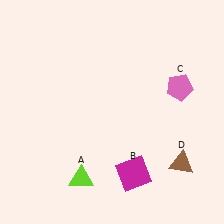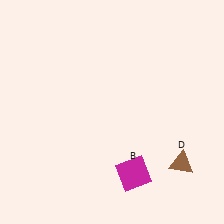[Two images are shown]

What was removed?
The pink pentagon (C), the lime triangle (A) were removed in Image 2.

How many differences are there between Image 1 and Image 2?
There are 2 differences between the two images.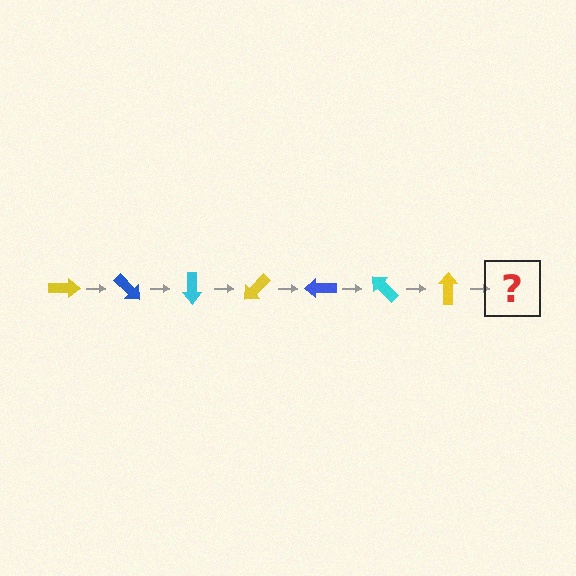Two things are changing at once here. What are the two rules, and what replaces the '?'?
The two rules are that it rotates 45 degrees each step and the color cycles through yellow, blue, and cyan. The '?' should be a blue arrow, rotated 315 degrees from the start.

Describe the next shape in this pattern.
It should be a blue arrow, rotated 315 degrees from the start.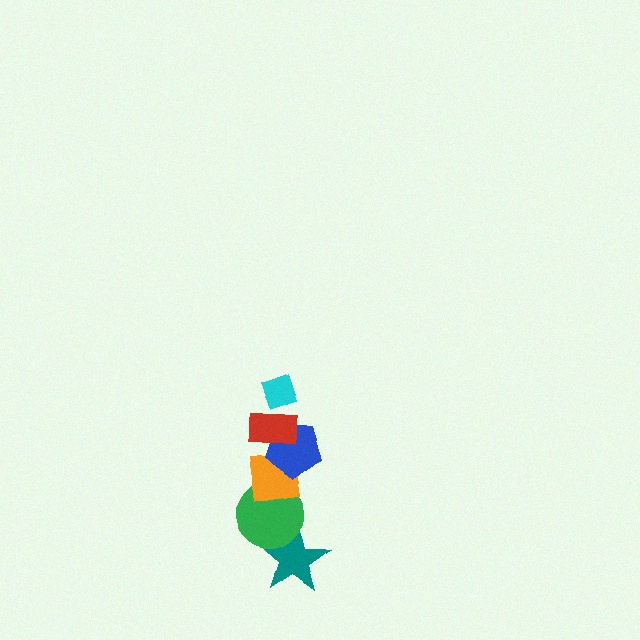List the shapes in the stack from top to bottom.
From top to bottom: the cyan diamond, the red rectangle, the blue pentagon, the orange square, the green circle, the teal star.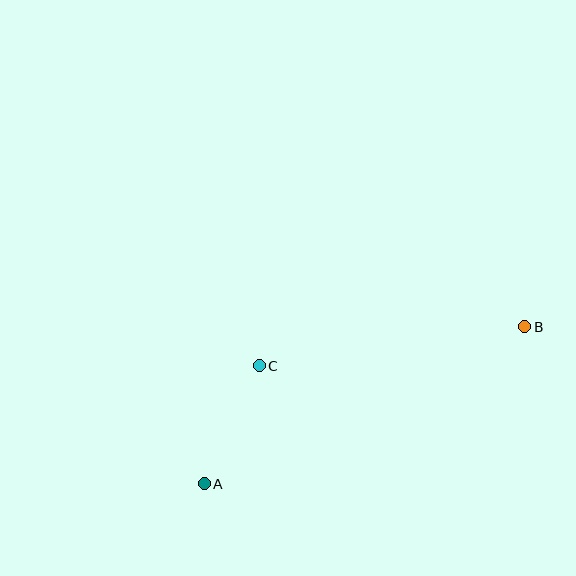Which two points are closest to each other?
Points A and C are closest to each other.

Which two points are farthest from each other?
Points A and B are farthest from each other.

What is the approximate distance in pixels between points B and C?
The distance between B and C is approximately 268 pixels.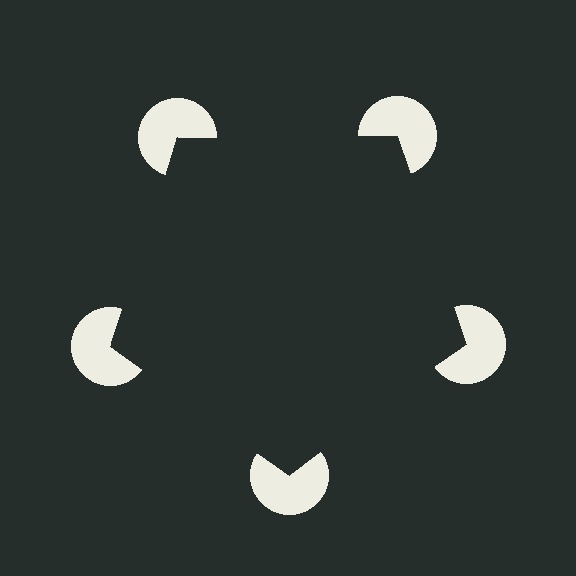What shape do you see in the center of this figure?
An illusory pentagon — its edges are inferred from the aligned wedge cuts in the pac-man discs, not physically drawn.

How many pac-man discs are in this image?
There are 5 — one at each vertex of the illusory pentagon.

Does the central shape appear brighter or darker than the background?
It typically appears slightly darker than the background, even though no actual brightness change is drawn.